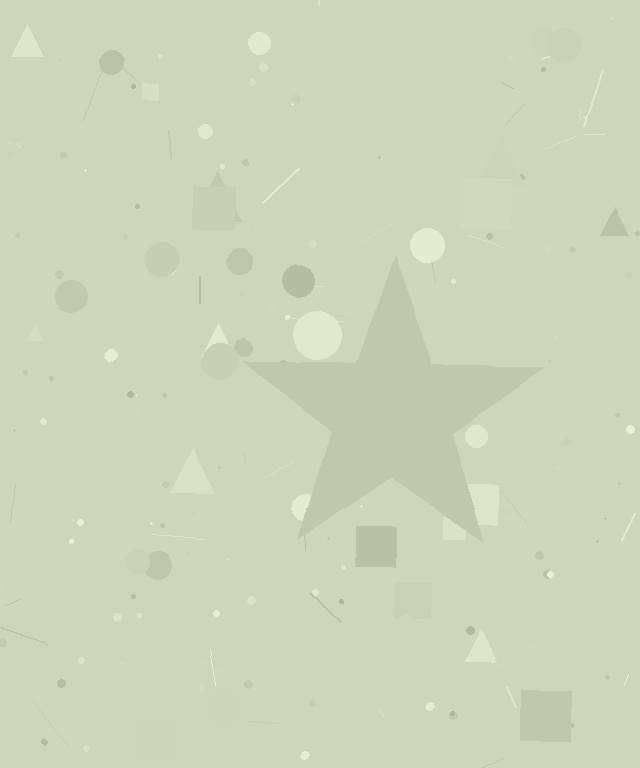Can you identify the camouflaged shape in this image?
The camouflaged shape is a star.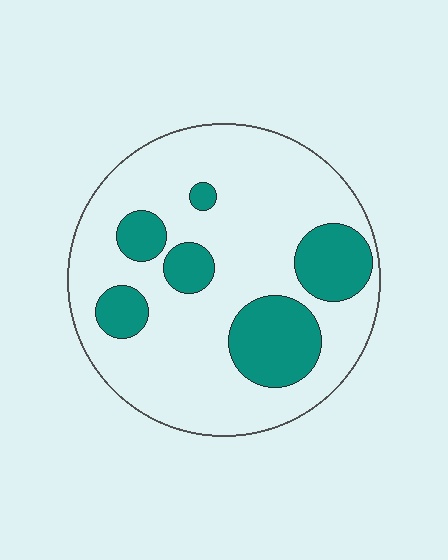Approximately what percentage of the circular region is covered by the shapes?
Approximately 25%.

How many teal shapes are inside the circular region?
6.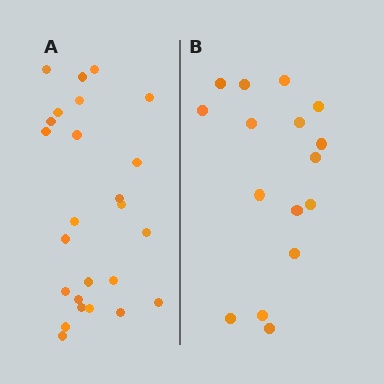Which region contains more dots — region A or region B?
Region A (the left region) has more dots.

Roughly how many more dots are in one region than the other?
Region A has roughly 8 or so more dots than region B.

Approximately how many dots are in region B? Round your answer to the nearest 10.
About 20 dots. (The exact count is 16, which rounds to 20.)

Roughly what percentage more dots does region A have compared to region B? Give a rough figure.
About 55% more.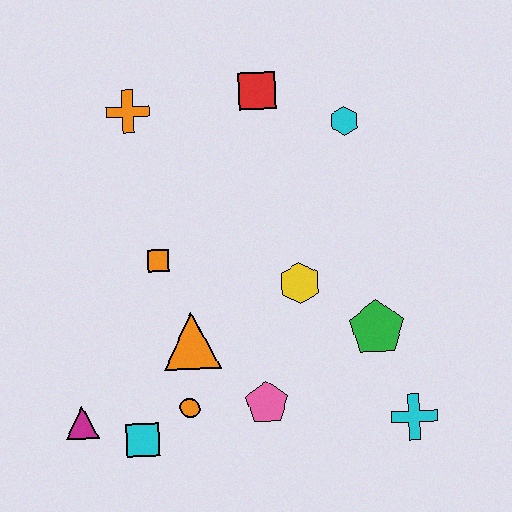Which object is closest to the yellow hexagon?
The green pentagon is closest to the yellow hexagon.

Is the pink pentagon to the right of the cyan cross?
No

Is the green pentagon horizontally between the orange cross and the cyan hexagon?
No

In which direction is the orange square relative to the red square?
The orange square is below the red square.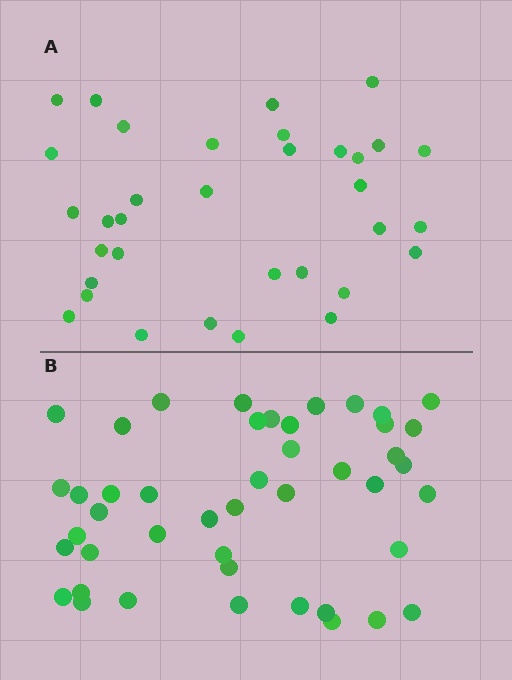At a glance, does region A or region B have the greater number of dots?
Region B (the bottom region) has more dots.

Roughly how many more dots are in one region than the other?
Region B has roughly 12 or so more dots than region A.